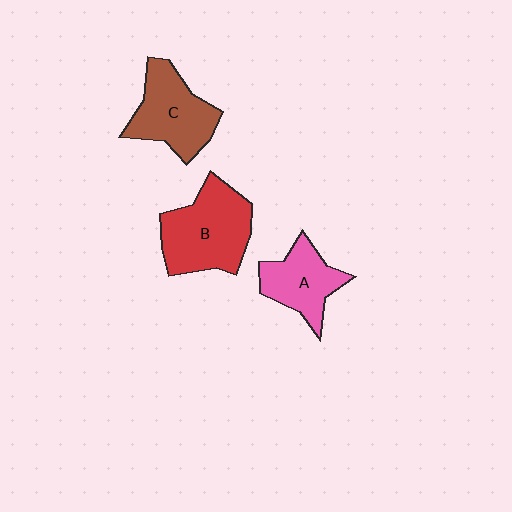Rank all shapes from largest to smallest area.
From largest to smallest: B (red), C (brown), A (pink).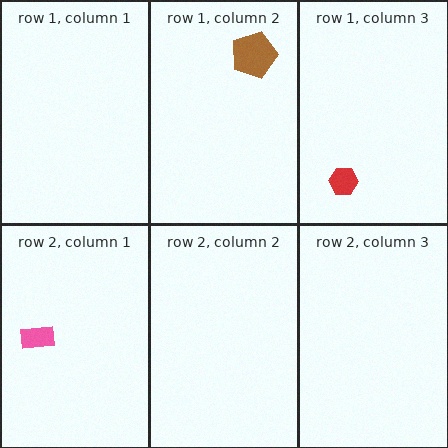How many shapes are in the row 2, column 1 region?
1.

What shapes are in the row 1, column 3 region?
The red hexagon.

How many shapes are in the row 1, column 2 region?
1.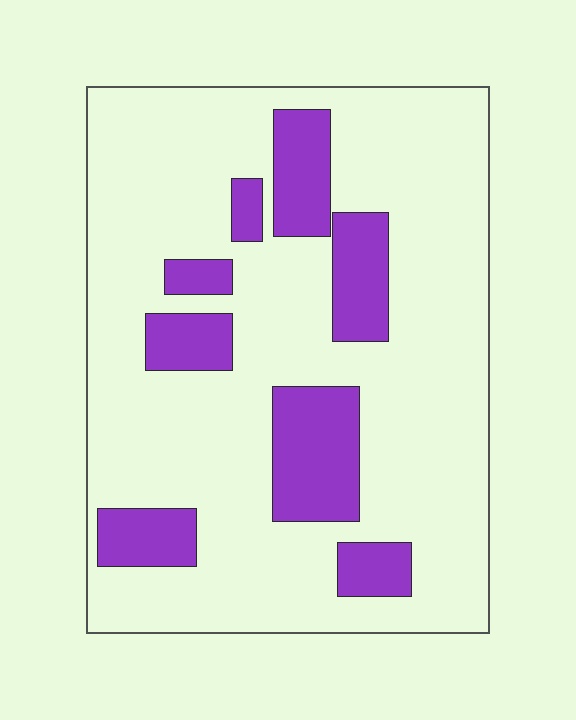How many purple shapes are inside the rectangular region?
8.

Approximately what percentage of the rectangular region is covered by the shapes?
Approximately 20%.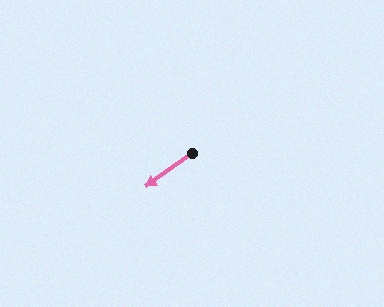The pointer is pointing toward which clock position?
Roughly 8 o'clock.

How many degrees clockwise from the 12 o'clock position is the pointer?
Approximately 235 degrees.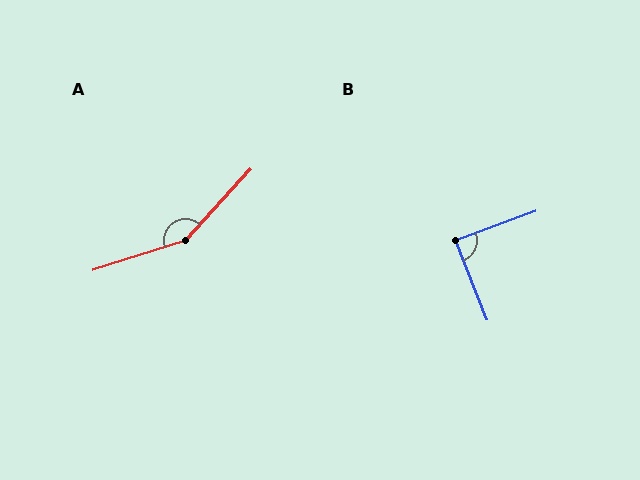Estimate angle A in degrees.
Approximately 150 degrees.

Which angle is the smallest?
B, at approximately 89 degrees.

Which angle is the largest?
A, at approximately 150 degrees.